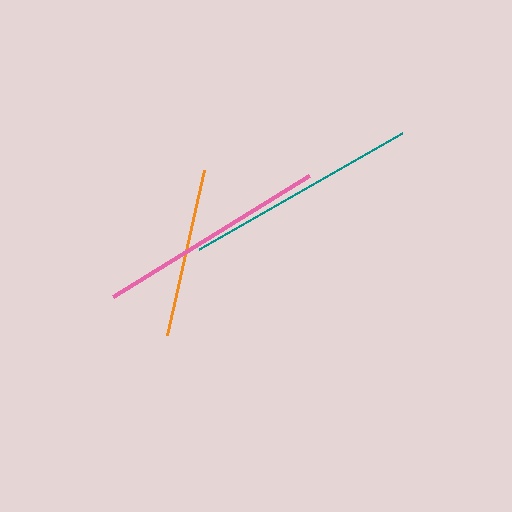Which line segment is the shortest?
The orange line is the shortest at approximately 169 pixels.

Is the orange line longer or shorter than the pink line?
The pink line is longer than the orange line.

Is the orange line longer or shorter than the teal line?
The teal line is longer than the orange line.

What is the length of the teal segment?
The teal segment is approximately 235 pixels long.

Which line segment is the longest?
The teal line is the longest at approximately 235 pixels.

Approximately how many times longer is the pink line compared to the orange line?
The pink line is approximately 1.4 times the length of the orange line.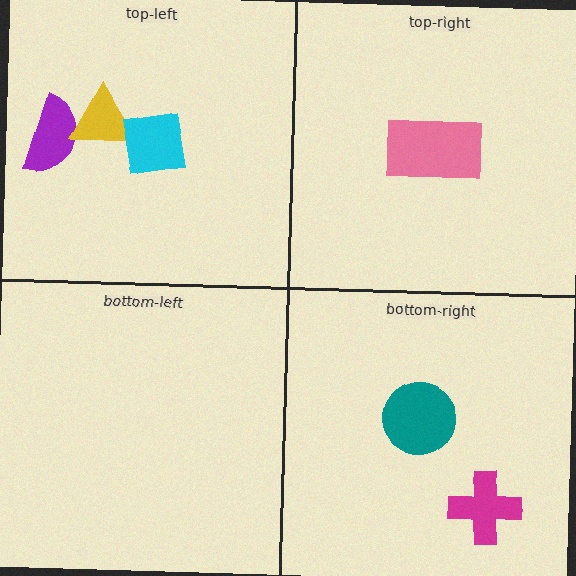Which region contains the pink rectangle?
The top-right region.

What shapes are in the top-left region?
The purple semicircle, the yellow triangle, the cyan square.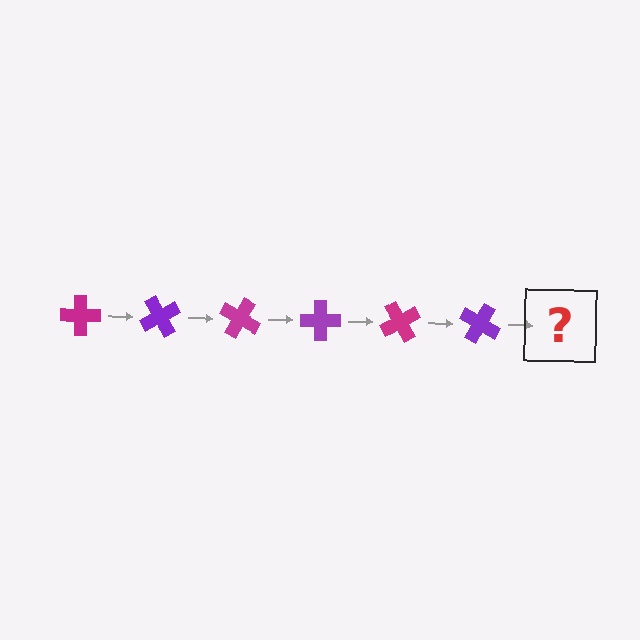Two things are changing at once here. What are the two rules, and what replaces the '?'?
The two rules are that it rotates 60 degrees each step and the color cycles through magenta and purple. The '?' should be a magenta cross, rotated 360 degrees from the start.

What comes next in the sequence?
The next element should be a magenta cross, rotated 360 degrees from the start.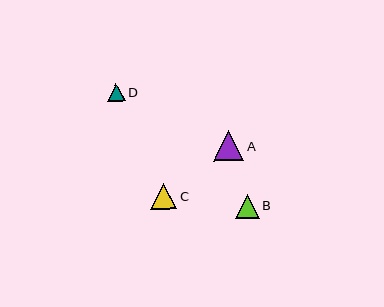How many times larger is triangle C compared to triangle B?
Triangle C is approximately 1.1 times the size of triangle B.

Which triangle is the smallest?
Triangle D is the smallest with a size of approximately 18 pixels.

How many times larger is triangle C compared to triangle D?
Triangle C is approximately 1.5 times the size of triangle D.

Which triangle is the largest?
Triangle A is the largest with a size of approximately 30 pixels.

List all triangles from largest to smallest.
From largest to smallest: A, C, B, D.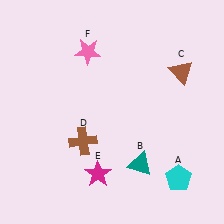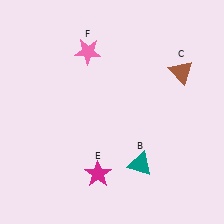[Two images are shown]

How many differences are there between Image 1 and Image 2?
There are 2 differences between the two images.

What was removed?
The cyan pentagon (A), the brown cross (D) were removed in Image 2.